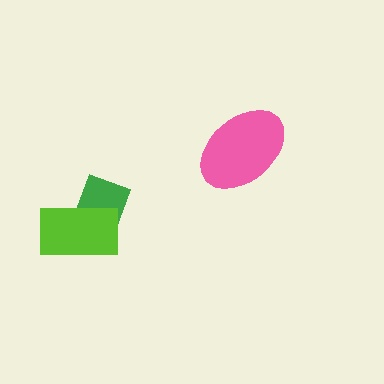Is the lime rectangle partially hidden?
No, no other shape covers it.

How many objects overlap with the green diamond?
1 object overlaps with the green diamond.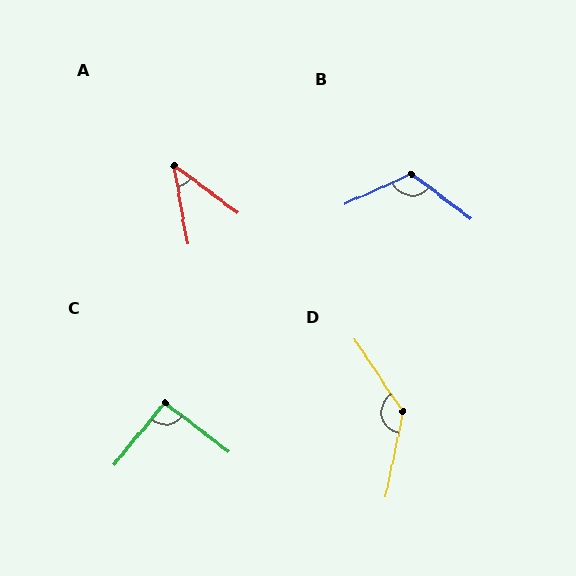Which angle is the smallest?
A, at approximately 44 degrees.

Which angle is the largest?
D, at approximately 135 degrees.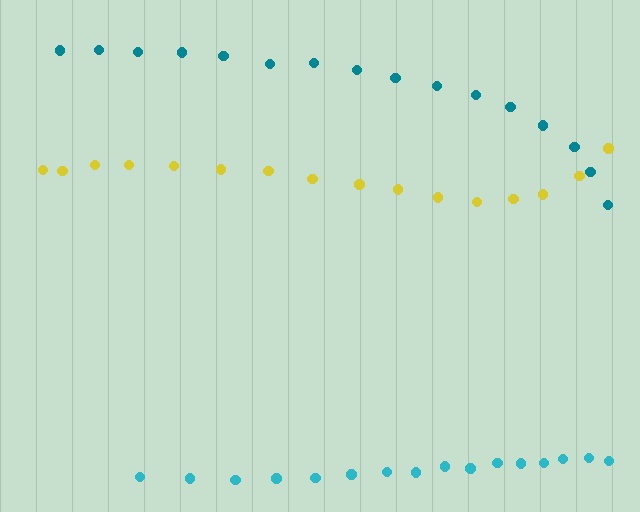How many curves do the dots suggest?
There are 3 distinct paths.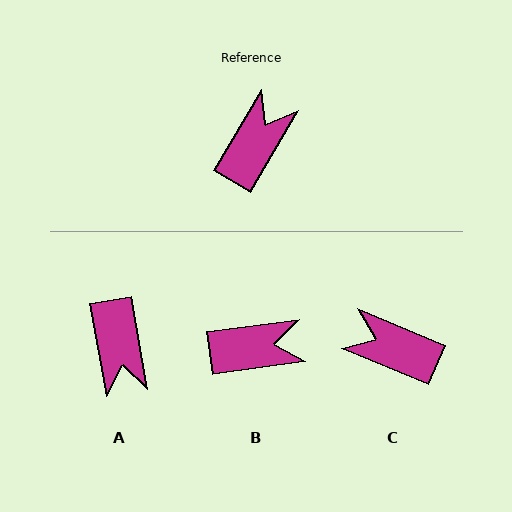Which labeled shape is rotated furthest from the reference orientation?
A, about 140 degrees away.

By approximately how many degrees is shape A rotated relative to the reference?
Approximately 140 degrees clockwise.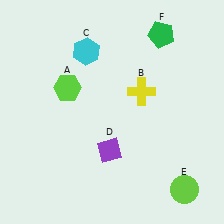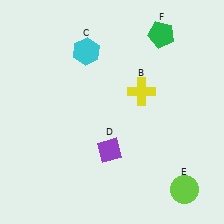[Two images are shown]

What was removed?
The lime hexagon (A) was removed in Image 2.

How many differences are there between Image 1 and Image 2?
There is 1 difference between the two images.